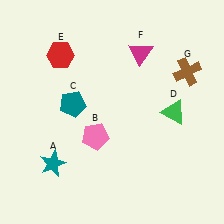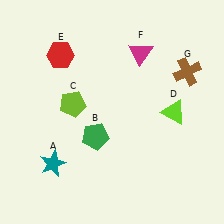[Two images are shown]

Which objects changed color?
B changed from pink to green. C changed from teal to lime. D changed from green to lime.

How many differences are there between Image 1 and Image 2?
There are 3 differences between the two images.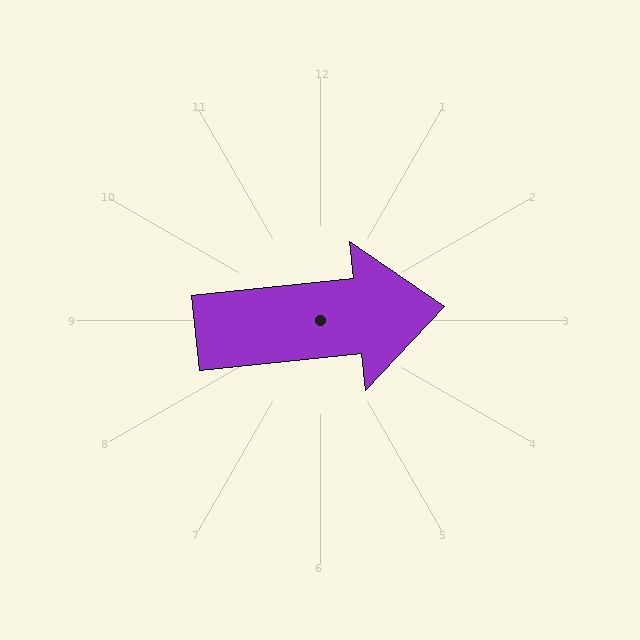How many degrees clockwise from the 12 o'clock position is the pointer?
Approximately 84 degrees.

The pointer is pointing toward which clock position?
Roughly 3 o'clock.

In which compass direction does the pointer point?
East.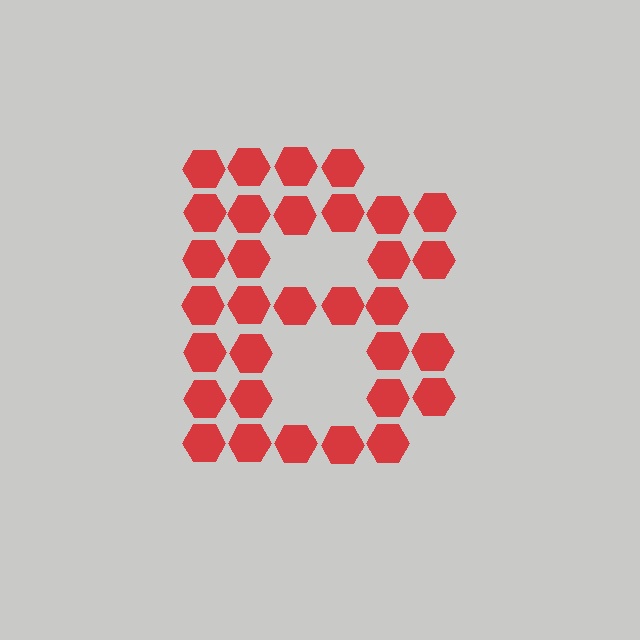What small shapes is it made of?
It is made of small hexagons.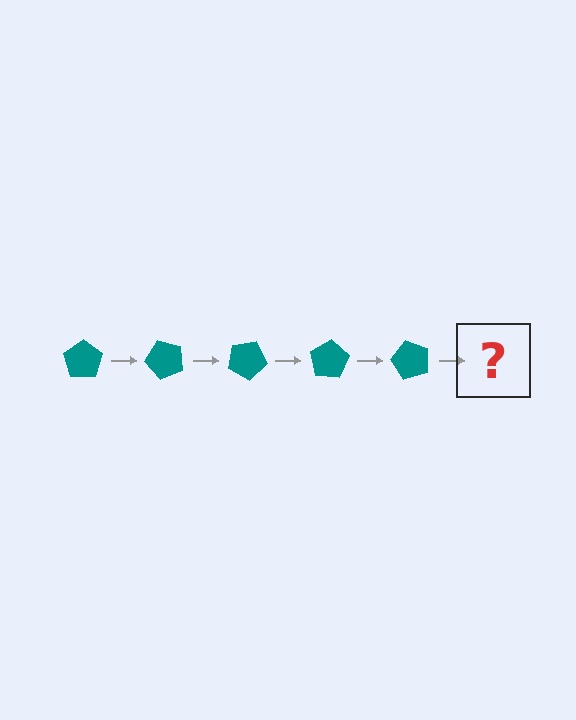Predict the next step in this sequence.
The next step is a teal pentagon rotated 250 degrees.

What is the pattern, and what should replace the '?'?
The pattern is that the pentagon rotates 50 degrees each step. The '?' should be a teal pentagon rotated 250 degrees.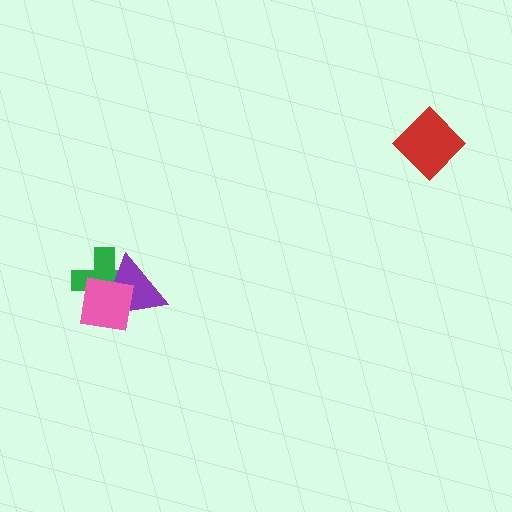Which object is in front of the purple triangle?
The pink square is in front of the purple triangle.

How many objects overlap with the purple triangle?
2 objects overlap with the purple triangle.